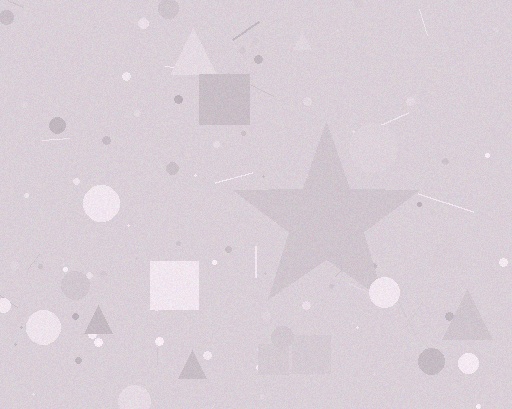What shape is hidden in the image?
A star is hidden in the image.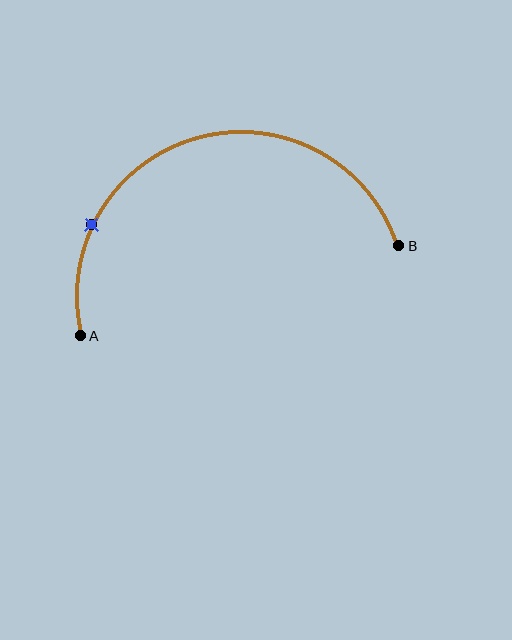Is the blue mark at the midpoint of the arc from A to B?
No. The blue mark lies on the arc but is closer to endpoint A. The arc midpoint would be at the point on the curve equidistant along the arc from both A and B.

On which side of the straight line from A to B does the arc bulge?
The arc bulges above the straight line connecting A and B.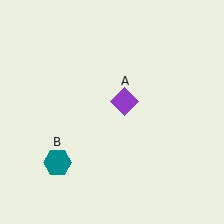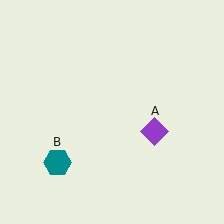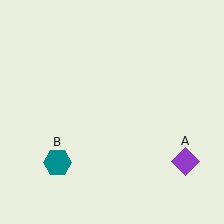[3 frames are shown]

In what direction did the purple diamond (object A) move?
The purple diamond (object A) moved down and to the right.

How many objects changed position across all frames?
1 object changed position: purple diamond (object A).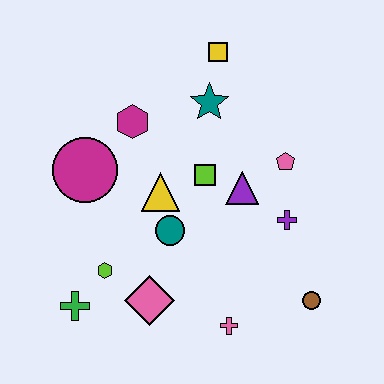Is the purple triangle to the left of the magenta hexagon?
No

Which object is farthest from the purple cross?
The green cross is farthest from the purple cross.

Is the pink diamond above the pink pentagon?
No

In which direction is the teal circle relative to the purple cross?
The teal circle is to the left of the purple cross.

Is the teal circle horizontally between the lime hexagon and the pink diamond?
No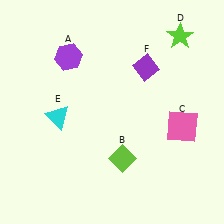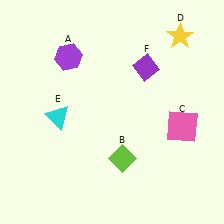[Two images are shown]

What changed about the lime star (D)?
In Image 1, D is lime. In Image 2, it changed to yellow.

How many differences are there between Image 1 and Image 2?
There is 1 difference between the two images.